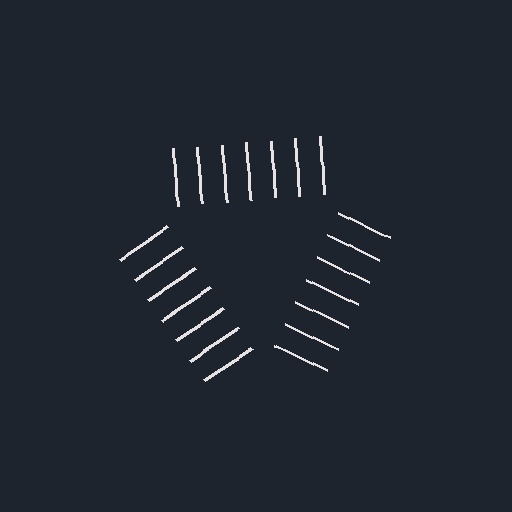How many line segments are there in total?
21 — 7 along each of the 3 edges.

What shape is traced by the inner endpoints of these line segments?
An illusory triangle — the line segments terminate on its edges but no continuous stroke is drawn.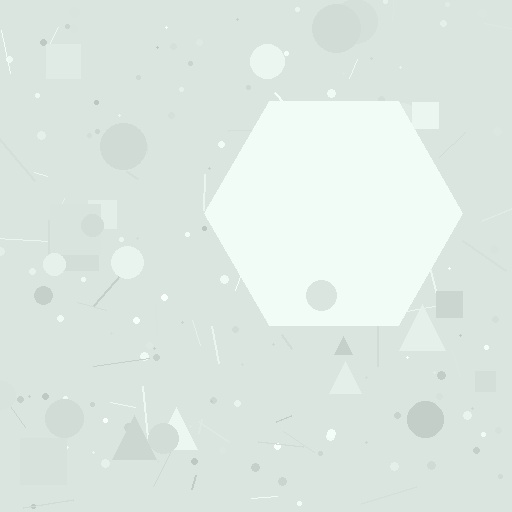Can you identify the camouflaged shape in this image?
The camouflaged shape is a hexagon.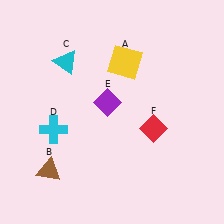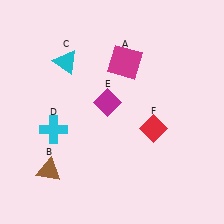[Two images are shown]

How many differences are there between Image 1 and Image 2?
There are 2 differences between the two images.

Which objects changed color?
A changed from yellow to magenta. E changed from purple to magenta.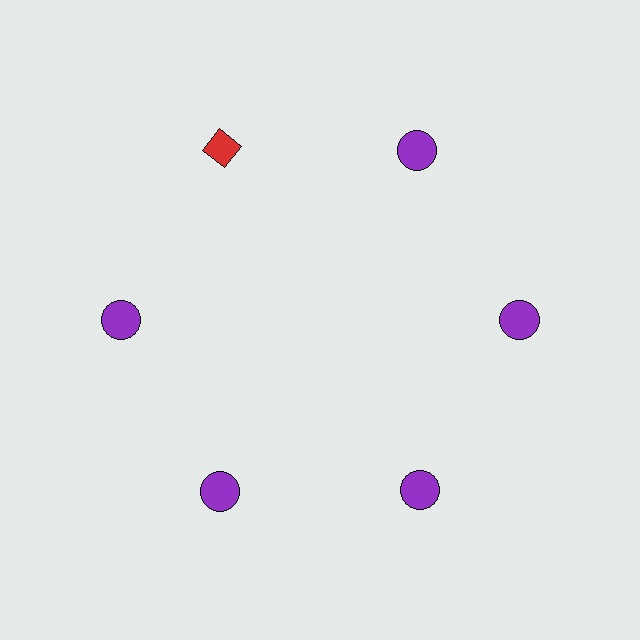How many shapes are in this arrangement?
There are 6 shapes arranged in a ring pattern.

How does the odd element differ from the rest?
It differs in both color (red instead of purple) and shape (diamond instead of circle).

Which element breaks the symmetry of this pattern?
The red diamond at roughly the 11 o'clock position breaks the symmetry. All other shapes are purple circles.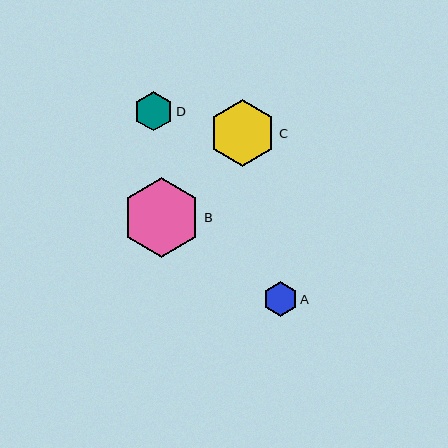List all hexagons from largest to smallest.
From largest to smallest: B, C, D, A.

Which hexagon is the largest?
Hexagon B is the largest with a size of approximately 79 pixels.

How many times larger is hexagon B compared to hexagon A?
Hexagon B is approximately 2.3 times the size of hexagon A.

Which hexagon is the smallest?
Hexagon A is the smallest with a size of approximately 35 pixels.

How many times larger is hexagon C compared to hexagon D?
Hexagon C is approximately 1.7 times the size of hexagon D.